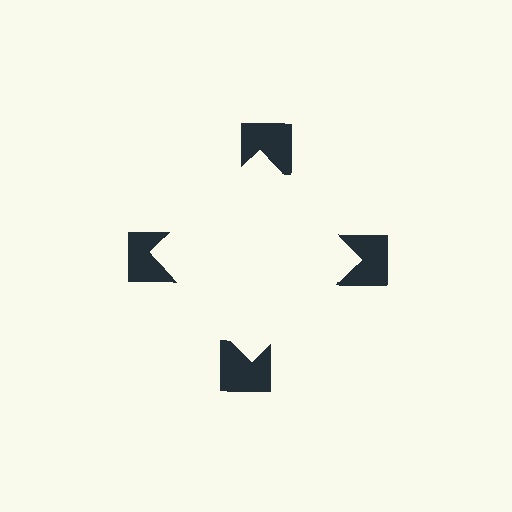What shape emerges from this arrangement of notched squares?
An illusory square — its edges are inferred from the aligned wedge cuts in the notched squares, not physically drawn.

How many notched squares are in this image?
There are 4 — one at each vertex of the illusory square.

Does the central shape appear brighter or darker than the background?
It typically appears slightly brighter than the background, even though no actual brightness change is drawn.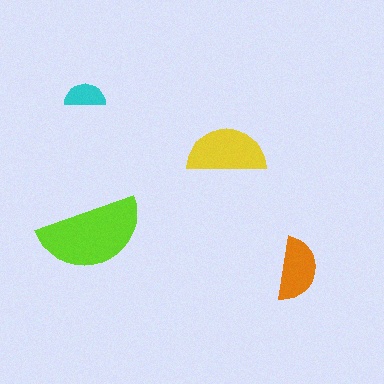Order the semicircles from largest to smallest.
the lime one, the yellow one, the orange one, the cyan one.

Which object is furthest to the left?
The cyan semicircle is leftmost.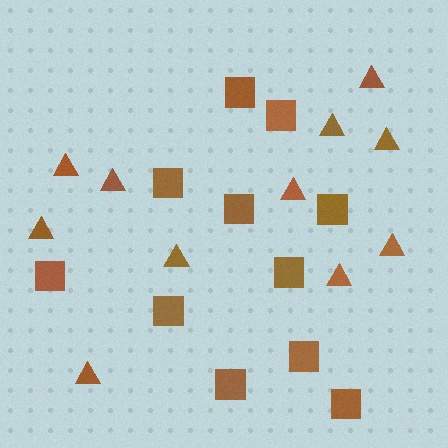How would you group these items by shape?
There are 2 groups: one group of triangles (11) and one group of squares (11).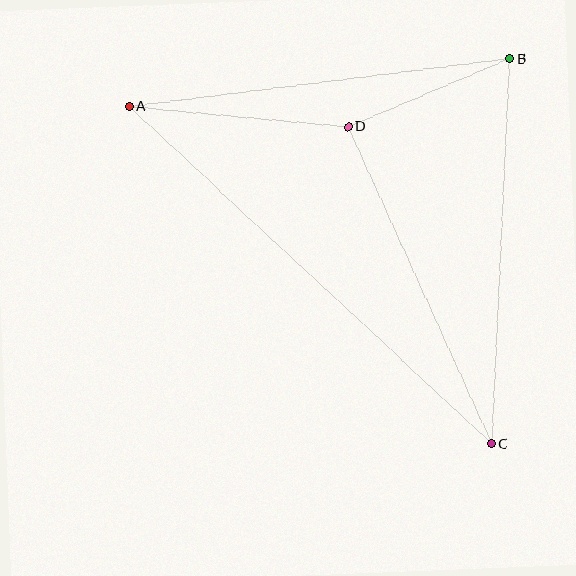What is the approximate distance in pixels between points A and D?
The distance between A and D is approximately 220 pixels.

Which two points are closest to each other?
Points B and D are closest to each other.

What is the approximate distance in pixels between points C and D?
The distance between C and D is approximately 348 pixels.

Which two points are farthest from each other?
Points A and C are farthest from each other.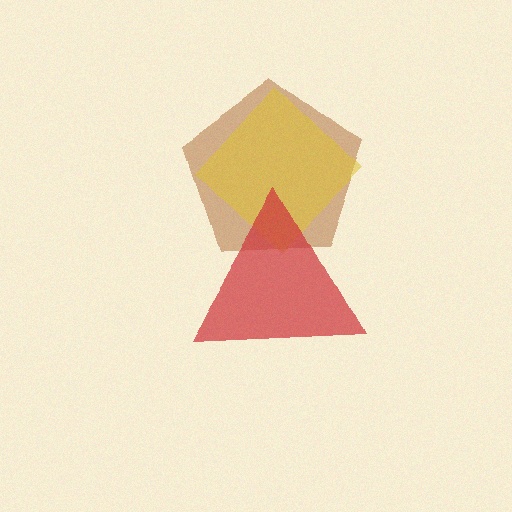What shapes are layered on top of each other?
The layered shapes are: a brown pentagon, a yellow diamond, a red triangle.